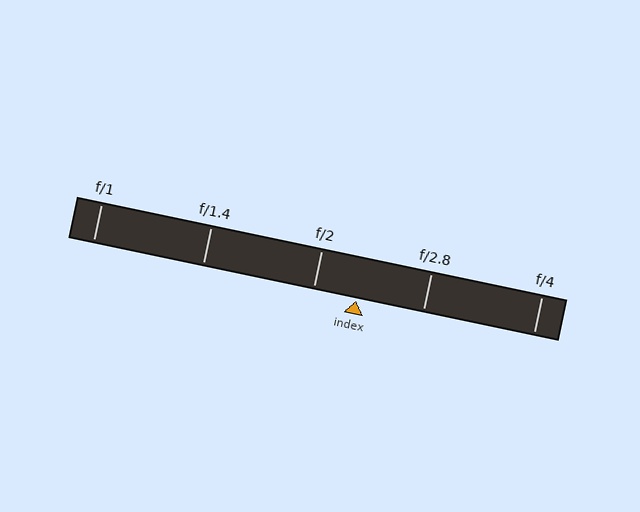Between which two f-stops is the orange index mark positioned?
The index mark is between f/2 and f/2.8.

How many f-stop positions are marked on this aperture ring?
There are 5 f-stop positions marked.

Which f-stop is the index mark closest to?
The index mark is closest to f/2.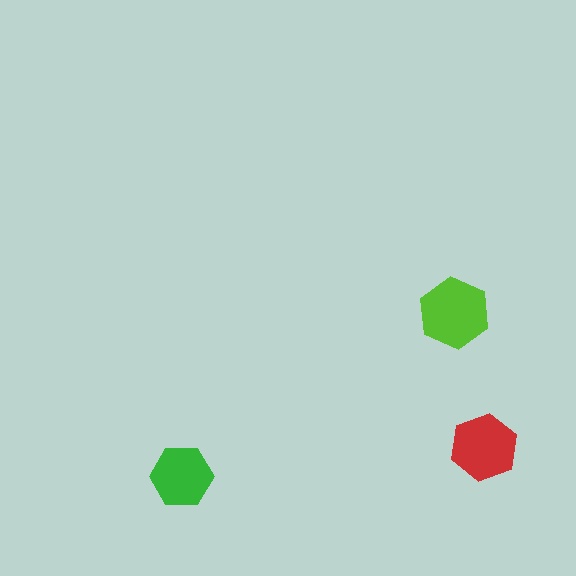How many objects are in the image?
There are 3 objects in the image.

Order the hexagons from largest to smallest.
the lime one, the red one, the green one.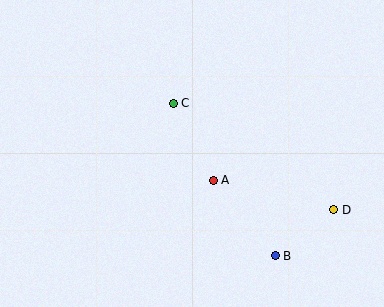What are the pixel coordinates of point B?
Point B is at (275, 256).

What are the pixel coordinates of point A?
Point A is at (213, 180).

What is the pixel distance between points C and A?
The distance between C and A is 86 pixels.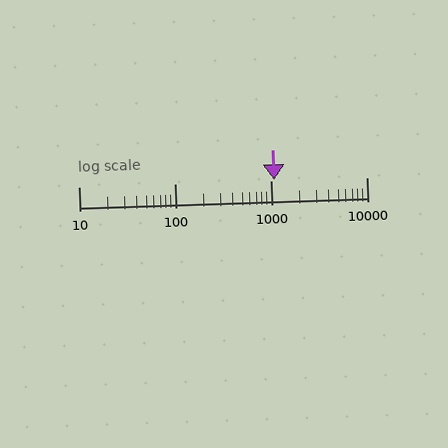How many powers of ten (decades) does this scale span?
The scale spans 3 decades, from 10 to 10000.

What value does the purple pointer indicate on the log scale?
The pointer indicates approximately 1100.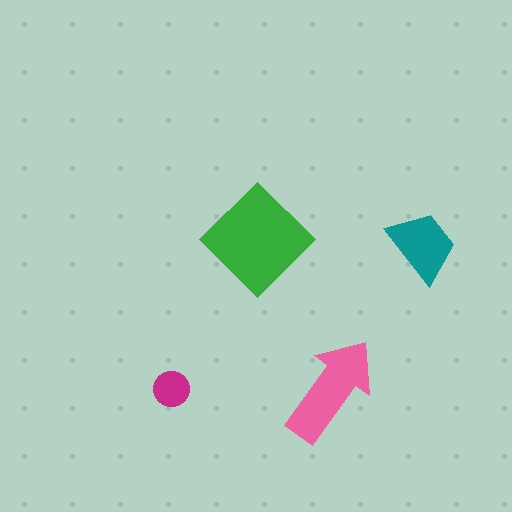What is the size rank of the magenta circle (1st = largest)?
4th.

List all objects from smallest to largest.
The magenta circle, the teal trapezoid, the pink arrow, the green diamond.